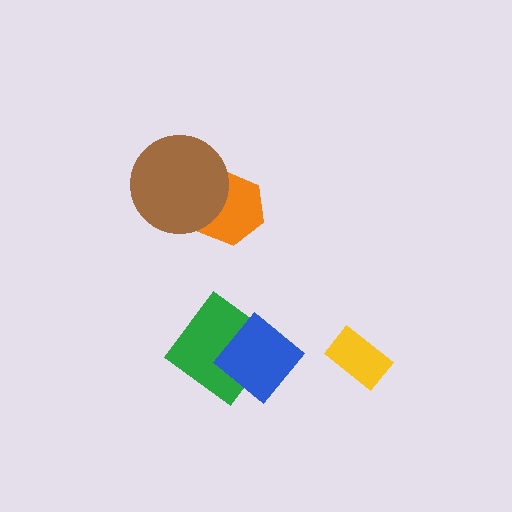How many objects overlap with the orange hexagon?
1 object overlaps with the orange hexagon.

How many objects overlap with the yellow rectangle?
0 objects overlap with the yellow rectangle.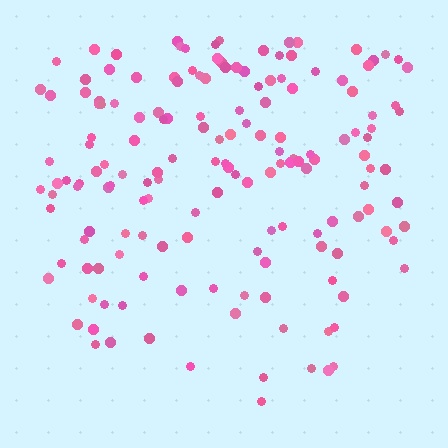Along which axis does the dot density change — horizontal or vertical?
Vertical.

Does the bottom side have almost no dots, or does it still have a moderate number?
Still a moderate number, just noticeably fewer than the top.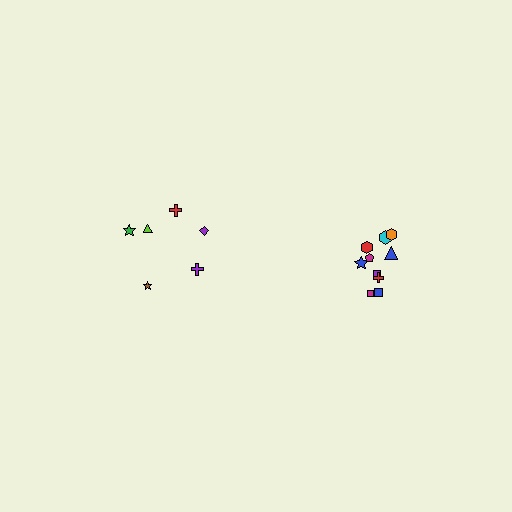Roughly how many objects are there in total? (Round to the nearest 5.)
Roughly 15 objects in total.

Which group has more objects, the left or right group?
The right group.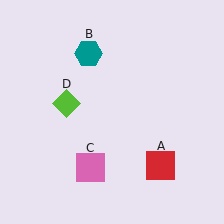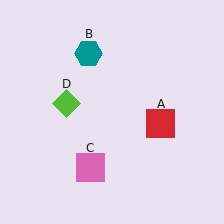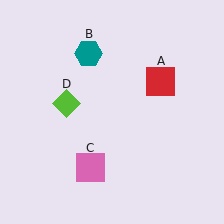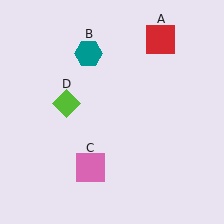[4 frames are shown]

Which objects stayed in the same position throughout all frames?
Teal hexagon (object B) and pink square (object C) and lime diamond (object D) remained stationary.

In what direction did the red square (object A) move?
The red square (object A) moved up.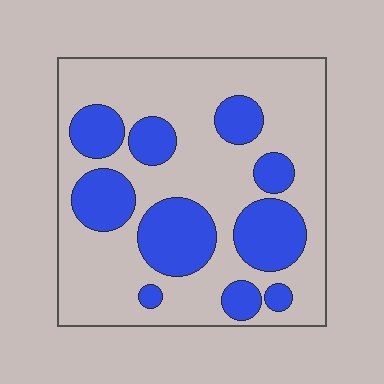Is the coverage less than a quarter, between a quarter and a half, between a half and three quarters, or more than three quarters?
Between a quarter and a half.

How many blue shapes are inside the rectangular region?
10.